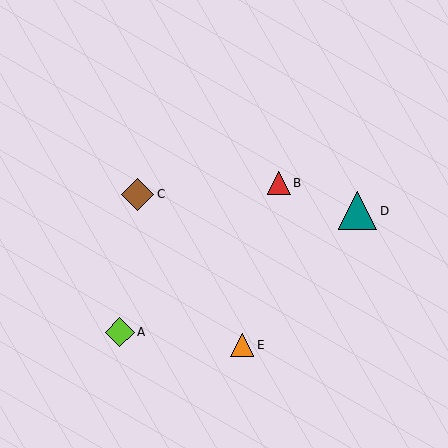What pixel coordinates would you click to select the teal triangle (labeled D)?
Click at (357, 211) to select the teal triangle D.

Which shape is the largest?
The teal triangle (labeled D) is the largest.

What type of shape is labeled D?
Shape D is a teal triangle.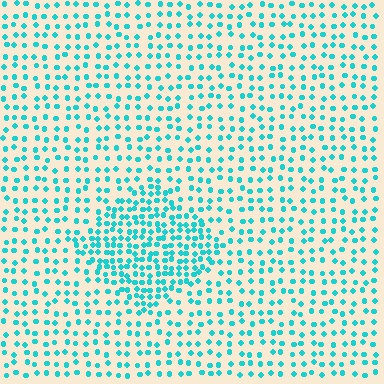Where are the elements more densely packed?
The elements are more densely packed inside the diamond boundary.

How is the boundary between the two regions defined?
The boundary is defined by a change in element density (approximately 2.0x ratio). All elements are the same color, size, and shape.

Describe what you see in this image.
The image contains small cyan elements arranged at two different densities. A diamond-shaped region is visible where the elements are more densely packed than the surrounding area.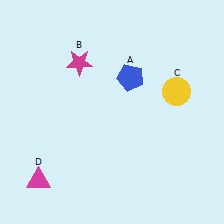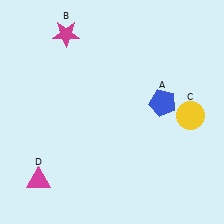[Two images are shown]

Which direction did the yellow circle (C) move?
The yellow circle (C) moved down.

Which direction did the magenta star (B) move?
The magenta star (B) moved up.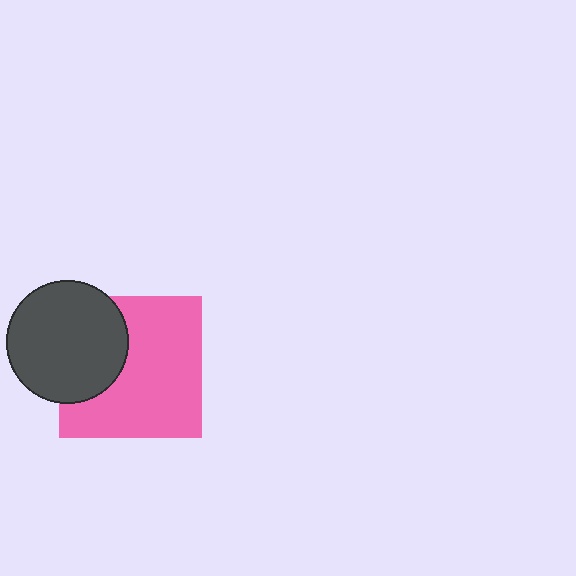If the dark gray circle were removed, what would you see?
You would see the complete pink square.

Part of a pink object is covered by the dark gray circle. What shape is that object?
It is a square.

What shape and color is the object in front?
The object in front is a dark gray circle.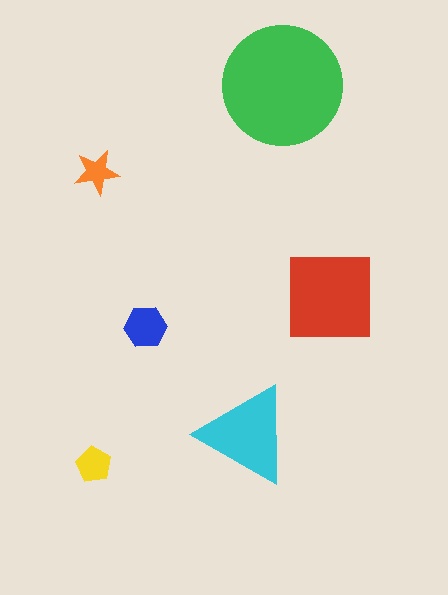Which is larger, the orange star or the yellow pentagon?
The yellow pentagon.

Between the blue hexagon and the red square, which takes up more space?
The red square.